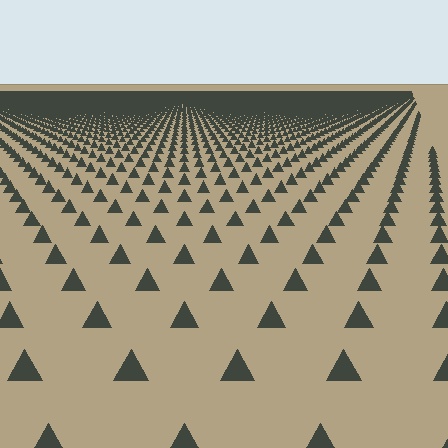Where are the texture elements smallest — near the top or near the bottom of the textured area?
Near the top.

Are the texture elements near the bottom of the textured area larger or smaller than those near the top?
Larger. Near the bottom, elements are closer to the viewer and appear at a bigger on-screen size.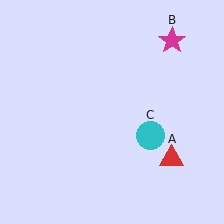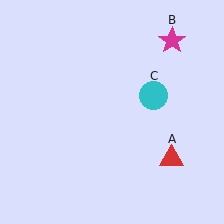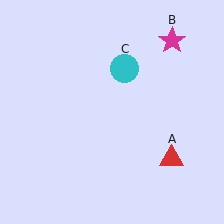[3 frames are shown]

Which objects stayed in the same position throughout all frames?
Red triangle (object A) and magenta star (object B) remained stationary.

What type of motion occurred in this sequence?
The cyan circle (object C) rotated counterclockwise around the center of the scene.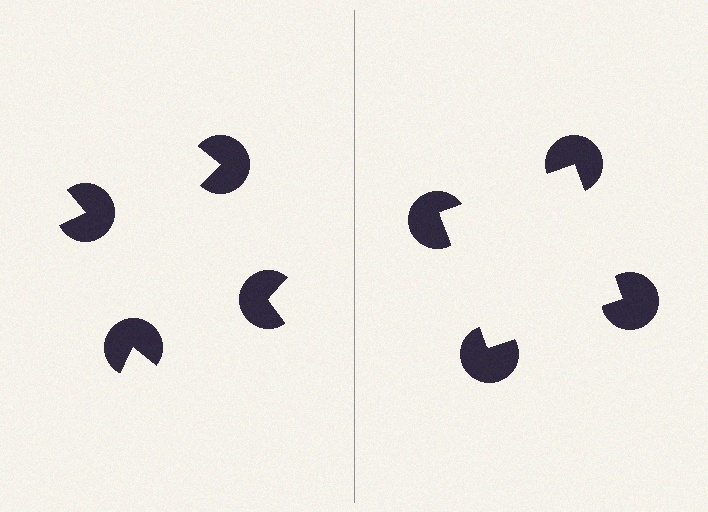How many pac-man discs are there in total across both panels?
8 — 4 on each side.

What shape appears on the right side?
An illusory square.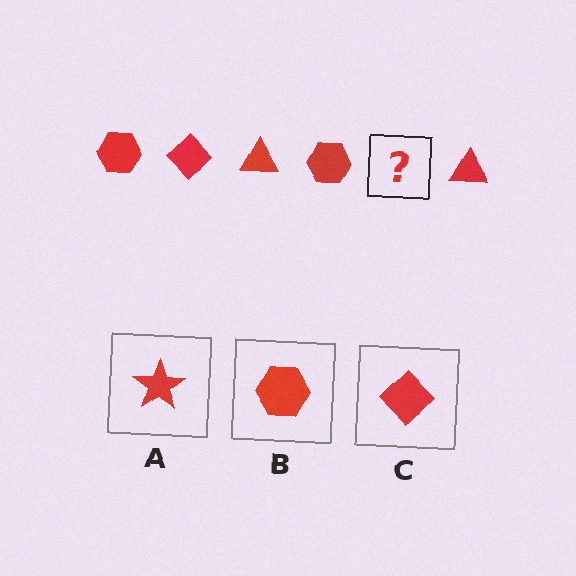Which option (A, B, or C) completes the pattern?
C.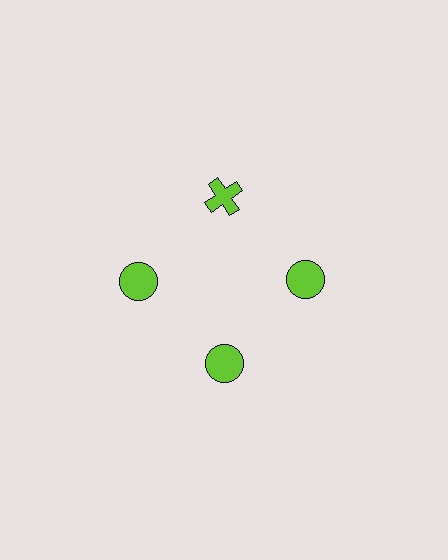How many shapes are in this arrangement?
There are 4 shapes arranged in a ring pattern.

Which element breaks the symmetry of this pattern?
The lime cross at roughly the 12 o'clock position breaks the symmetry. All other shapes are lime circles.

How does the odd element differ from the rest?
It has a different shape: cross instead of circle.